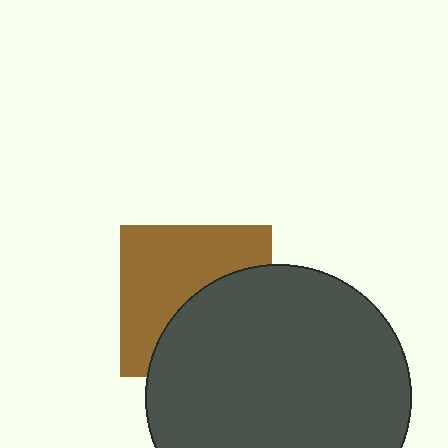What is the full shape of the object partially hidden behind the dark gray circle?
The partially hidden object is a brown square.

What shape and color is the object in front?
The object in front is a dark gray circle.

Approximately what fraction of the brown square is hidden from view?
Roughly 46% of the brown square is hidden behind the dark gray circle.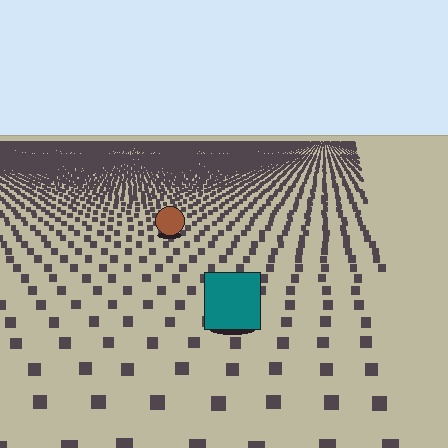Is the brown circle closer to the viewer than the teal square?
No. The teal square is closer — you can tell from the texture gradient: the ground texture is coarser near it.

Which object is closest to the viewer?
The teal square is closest. The texture marks near it are larger and more spread out.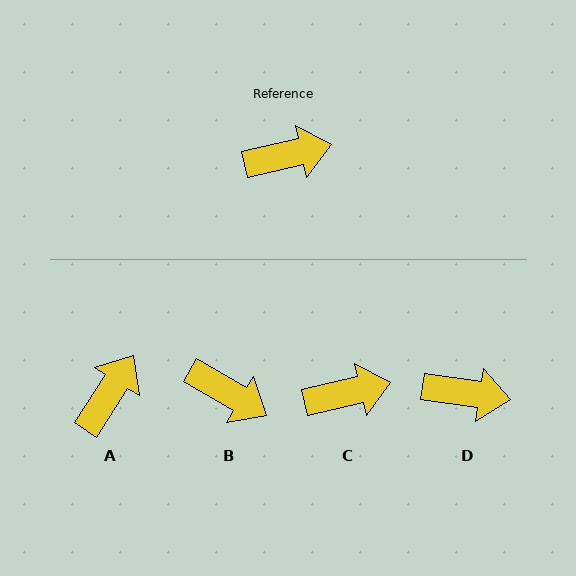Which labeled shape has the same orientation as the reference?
C.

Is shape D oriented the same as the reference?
No, it is off by about 21 degrees.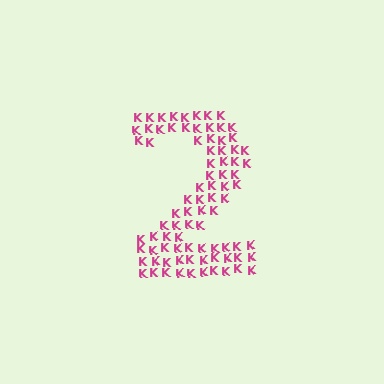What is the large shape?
The large shape is the digit 2.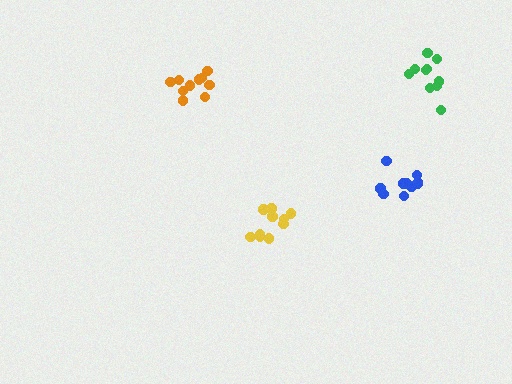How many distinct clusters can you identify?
There are 4 distinct clusters.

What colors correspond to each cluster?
The clusters are colored: orange, yellow, blue, green.